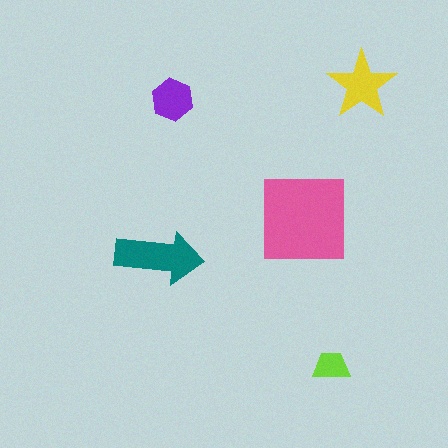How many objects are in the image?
There are 5 objects in the image.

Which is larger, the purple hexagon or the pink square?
The pink square.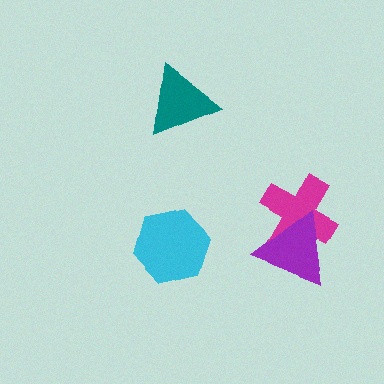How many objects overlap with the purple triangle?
1 object overlaps with the purple triangle.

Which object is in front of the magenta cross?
The purple triangle is in front of the magenta cross.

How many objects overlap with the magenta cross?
1 object overlaps with the magenta cross.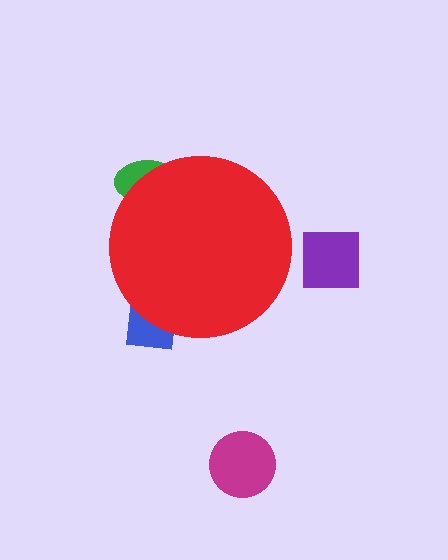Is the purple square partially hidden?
No, the purple square is fully visible.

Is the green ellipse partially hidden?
Yes, the green ellipse is partially hidden behind the red circle.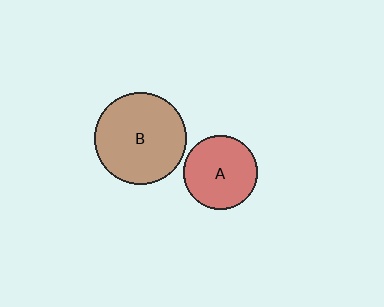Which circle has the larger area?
Circle B (brown).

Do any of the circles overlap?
No, none of the circles overlap.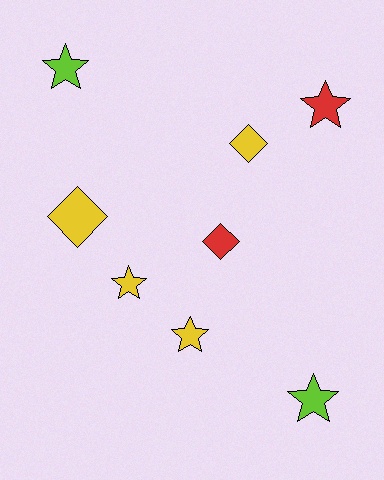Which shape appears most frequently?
Star, with 5 objects.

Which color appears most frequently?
Yellow, with 4 objects.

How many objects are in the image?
There are 8 objects.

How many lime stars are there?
There are 2 lime stars.